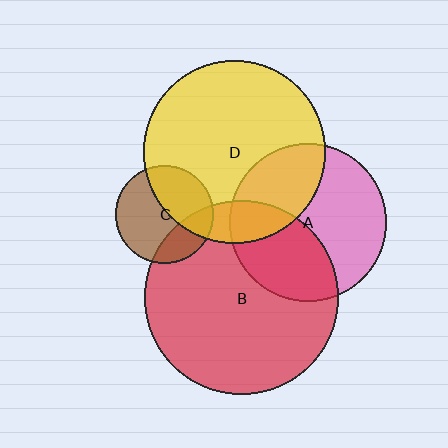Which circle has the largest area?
Circle B (red).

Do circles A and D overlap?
Yes.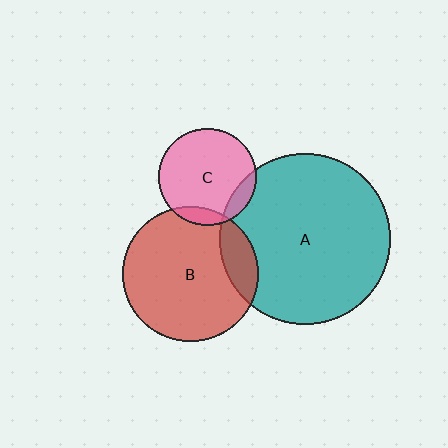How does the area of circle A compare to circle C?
Approximately 3.1 times.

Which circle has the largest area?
Circle A (teal).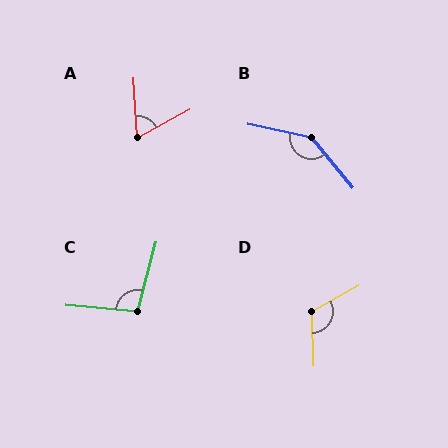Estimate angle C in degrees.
Approximately 100 degrees.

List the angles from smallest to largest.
A (65°), C (100°), D (117°), B (141°).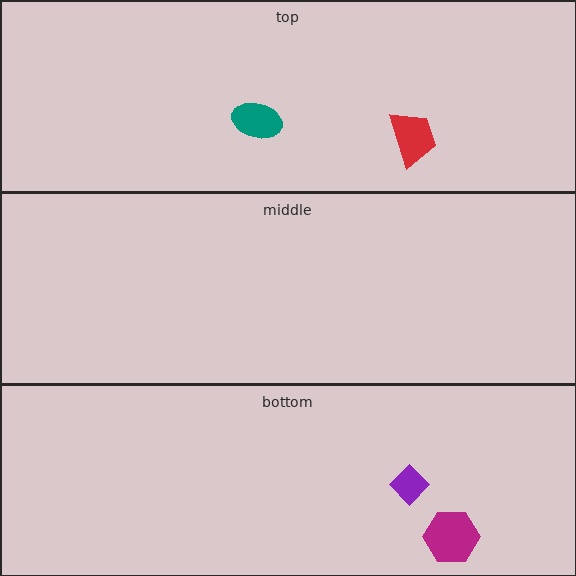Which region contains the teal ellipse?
The top region.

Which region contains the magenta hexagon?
The bottom region.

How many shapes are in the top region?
2.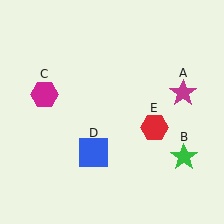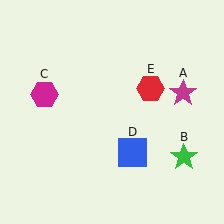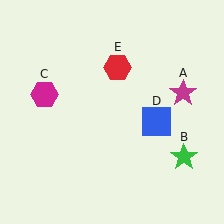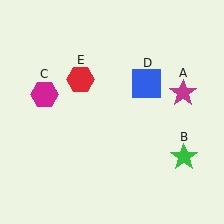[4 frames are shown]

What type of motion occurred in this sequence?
The blue square (object D), red hexagon (object E) rotated counterclockwise around the center of the scene.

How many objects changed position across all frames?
2 objects changed position: blue square (object D), red hexagon (object E).